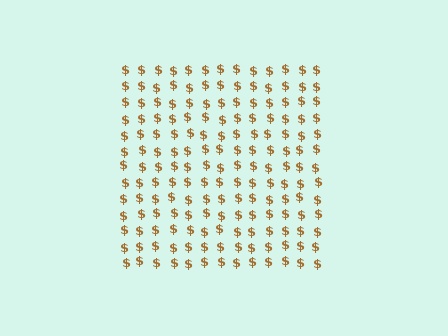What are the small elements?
The small elements are dollar signs.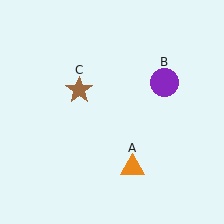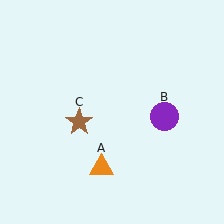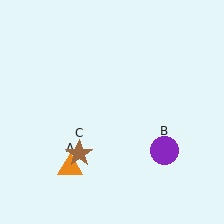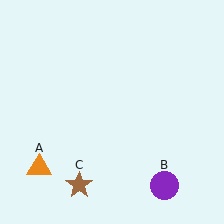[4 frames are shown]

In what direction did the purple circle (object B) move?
The purple circle (object B) moved down.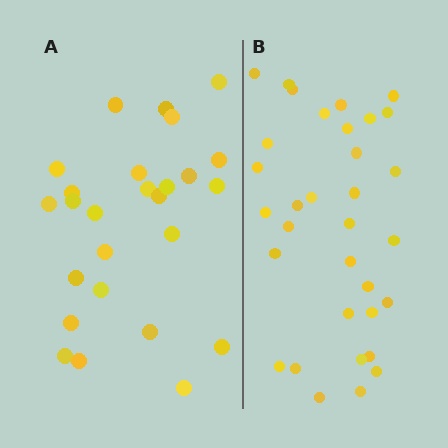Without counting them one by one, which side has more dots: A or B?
Region B (the right region) has more dots.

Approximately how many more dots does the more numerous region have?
Region B has roughly 8 or so more dots than region A.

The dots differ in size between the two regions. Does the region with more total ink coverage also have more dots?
No. Region A has more total ink coverage because its dots are larger, but region B actually contains more individual dots. Total area can be misleading — the number of items is what matters here.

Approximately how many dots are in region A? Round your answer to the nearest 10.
About 30 dots. (The exact count is 26, which rounds to 30.)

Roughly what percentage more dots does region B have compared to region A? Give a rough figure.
About 25% more.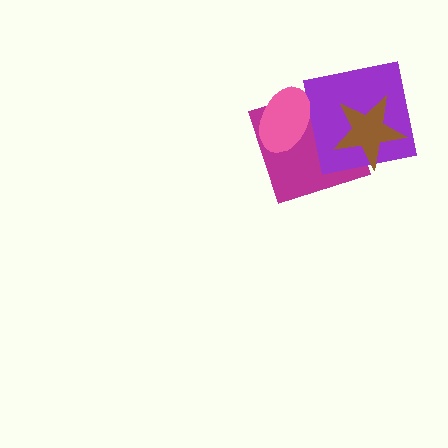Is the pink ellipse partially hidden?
No, no other shape covers it.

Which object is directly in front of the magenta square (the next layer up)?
The purple square is directly in front of the magenta square.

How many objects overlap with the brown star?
2 objects overlap with the brown star.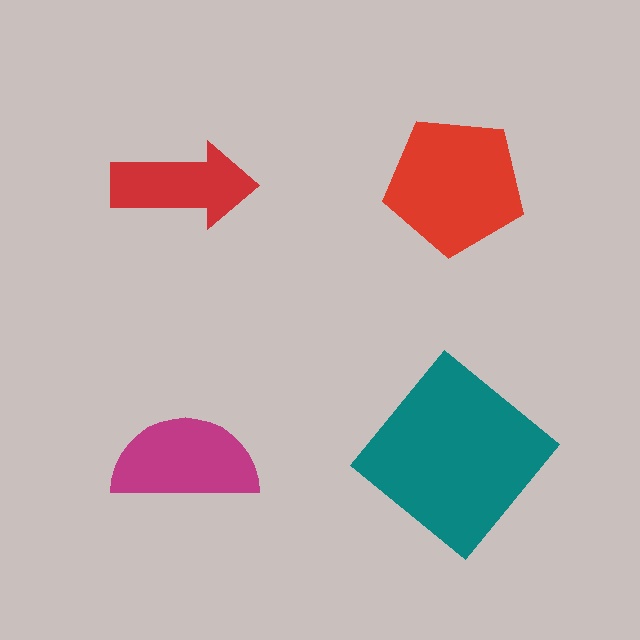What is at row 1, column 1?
A red arrow.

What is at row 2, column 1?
A magenta semicircle.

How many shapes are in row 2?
2 shapes.